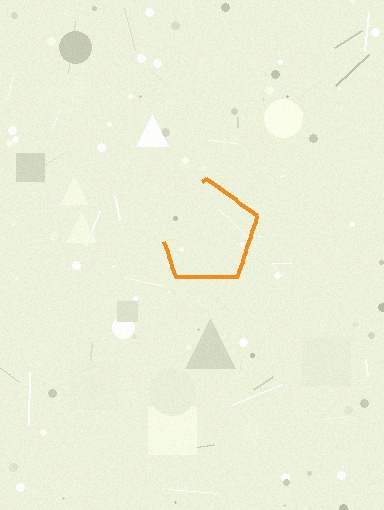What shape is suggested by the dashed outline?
The dashed outline suggests a pentagon.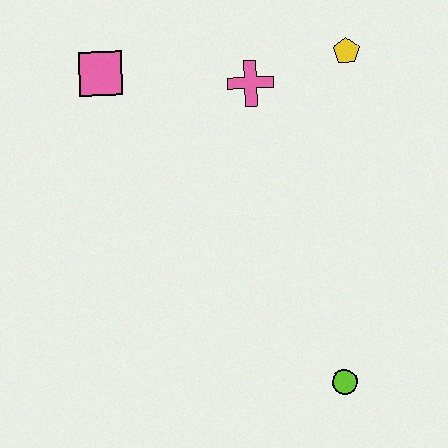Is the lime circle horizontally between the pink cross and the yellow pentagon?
Yes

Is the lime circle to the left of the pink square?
No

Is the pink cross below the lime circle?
No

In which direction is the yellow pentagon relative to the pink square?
The yellow pentagon is to the right of the pink square.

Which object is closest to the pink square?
The pink cross is closest to the pink square.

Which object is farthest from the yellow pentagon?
The lime circle is farthest from the yellow pentagon.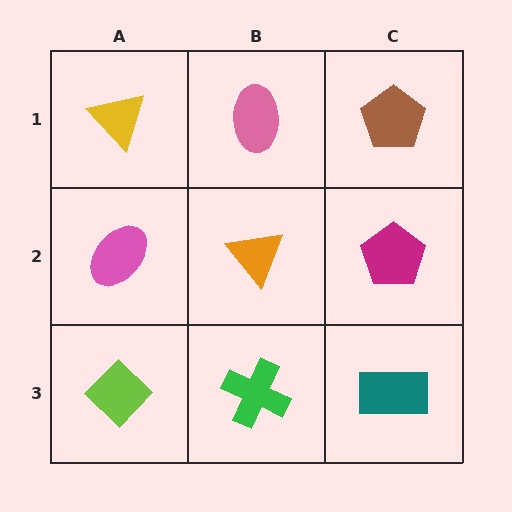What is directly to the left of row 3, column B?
A lime diamond.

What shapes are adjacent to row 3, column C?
A magenta pentagon (row 2, column C), a green cross (row 3, column B).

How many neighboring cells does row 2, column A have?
3.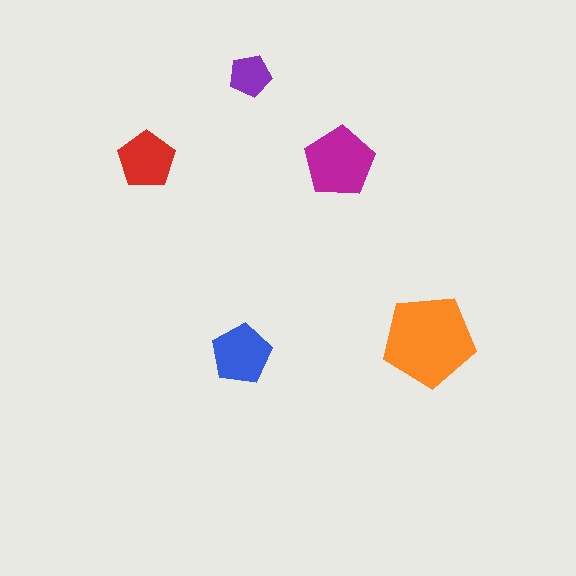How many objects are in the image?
There are 5 objects in the image.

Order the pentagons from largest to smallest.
the orange one, the magenta one, the blue one, the red one, the purple one.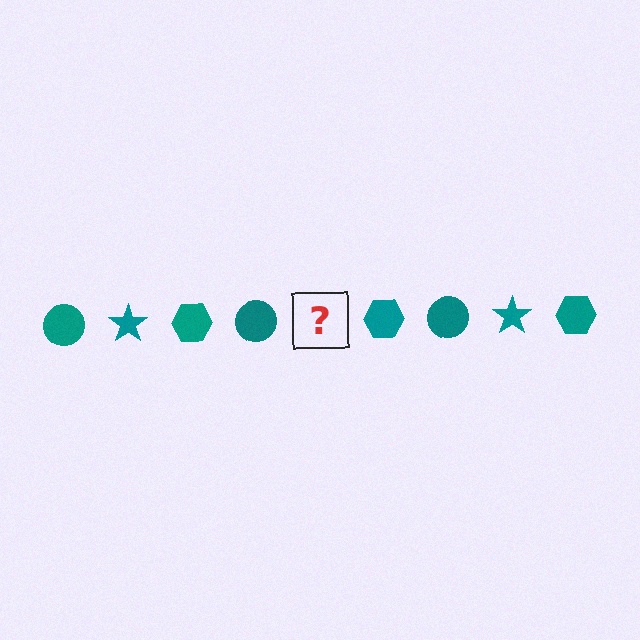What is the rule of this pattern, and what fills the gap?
The rule is that the pattern cycles through circle, star, hexagon shapes in teal. The gap should be filled with a teal star.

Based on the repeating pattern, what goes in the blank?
The blank should be a teal star.